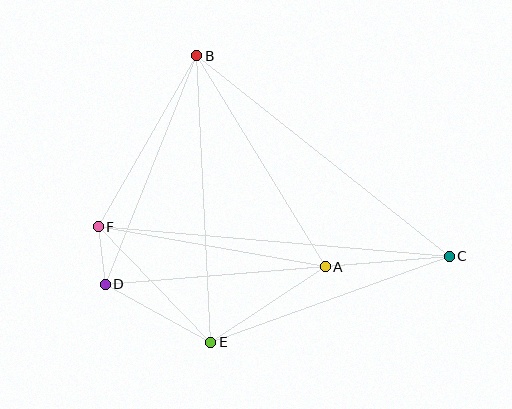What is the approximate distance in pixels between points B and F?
The distance between B and F is approximately 198 pixels.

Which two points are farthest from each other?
Points C and F are farthest from each other.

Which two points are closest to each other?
Points D and F are closest to each other.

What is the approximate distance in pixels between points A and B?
The distance between A and B is approximately 247 pixels.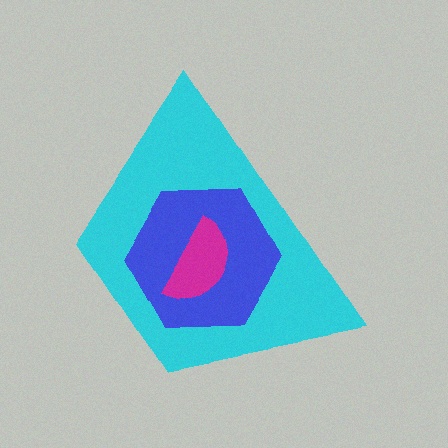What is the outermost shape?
The cyan trapezoid.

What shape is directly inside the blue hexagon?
The magenta semicircle.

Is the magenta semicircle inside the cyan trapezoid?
Yes.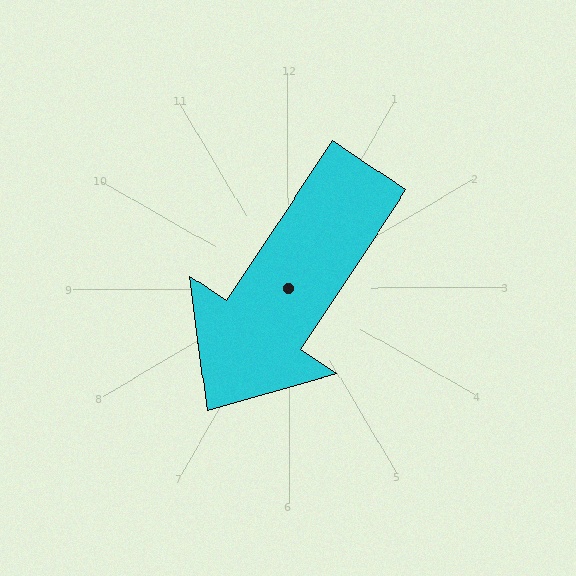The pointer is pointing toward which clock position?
Roughly 7 o'clock.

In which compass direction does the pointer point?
Southwest.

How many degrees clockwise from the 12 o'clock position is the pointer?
Approximately 214 degrees.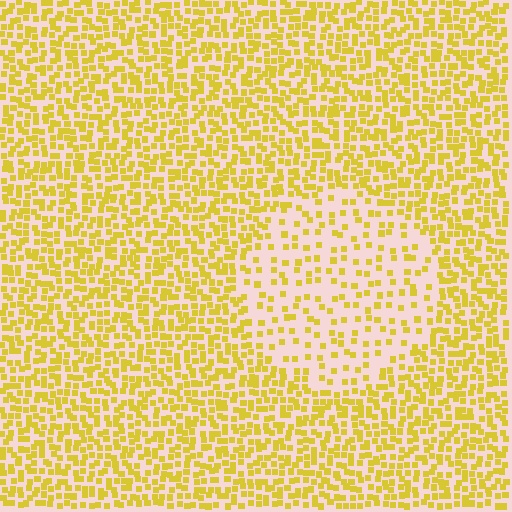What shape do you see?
I see a circle.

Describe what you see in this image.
The image contains small yellow elements arranged at two different densities. A circle-shaped region is visible where the elements are less densely packed than the surrounding area.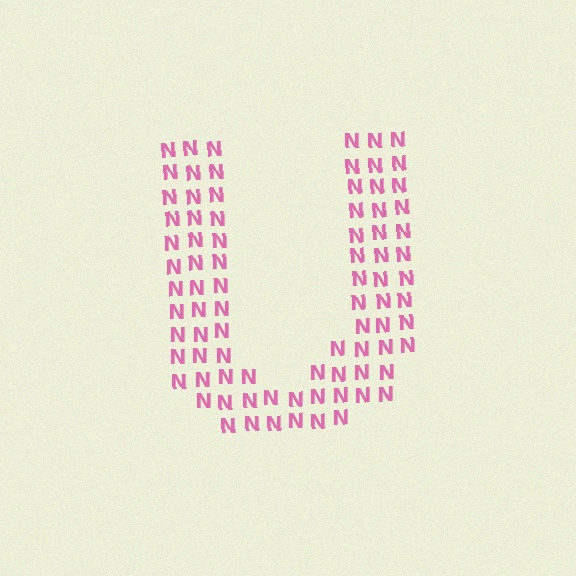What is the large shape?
The large shape is the letter U.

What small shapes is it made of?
It is made of small letter N's.